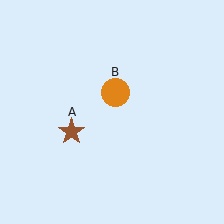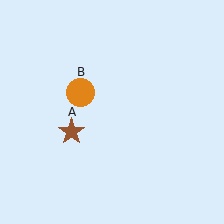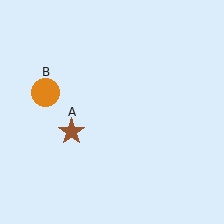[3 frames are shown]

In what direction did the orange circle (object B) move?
The orange circle (object B) moved left.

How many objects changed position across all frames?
1 object changed position: orange circle (object B).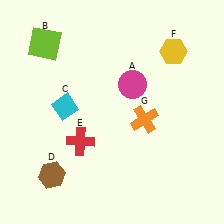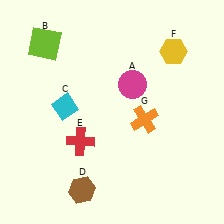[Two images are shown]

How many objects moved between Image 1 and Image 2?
1 object moved between the two images.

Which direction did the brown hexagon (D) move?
The brown hexagon (D) moved right.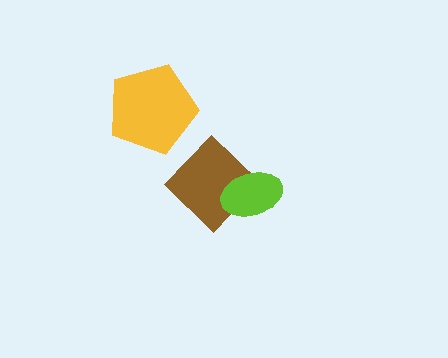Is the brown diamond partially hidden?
Yes, it is partially covered by another shape.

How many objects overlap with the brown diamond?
1 object overlaps with the brown diamond.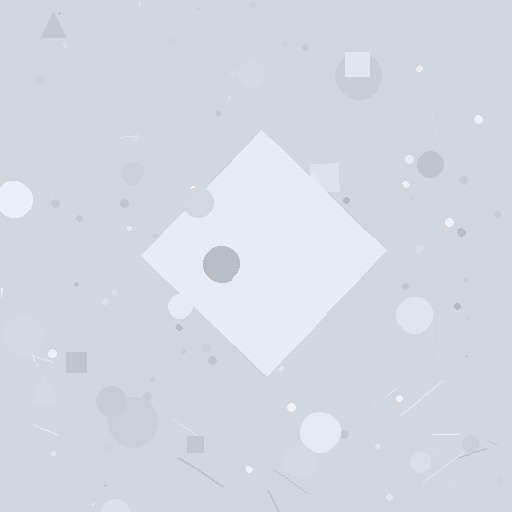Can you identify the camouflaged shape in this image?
The camouflaged shape is a diamond.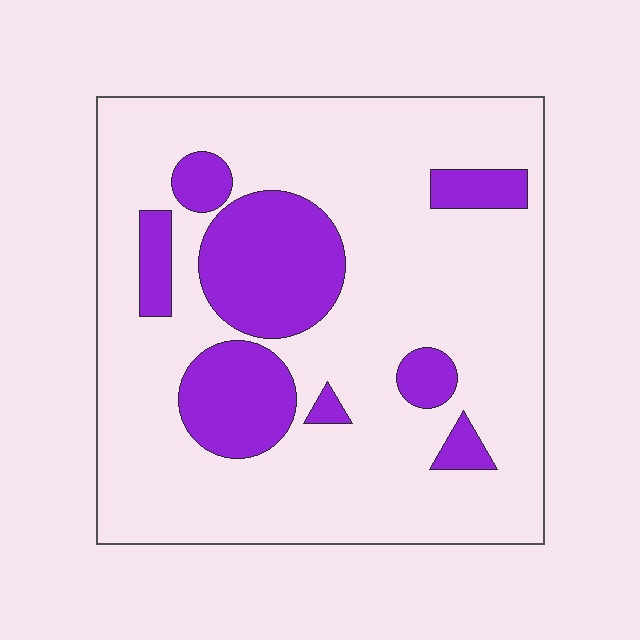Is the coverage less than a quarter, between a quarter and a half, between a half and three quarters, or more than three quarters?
Less than a quarter.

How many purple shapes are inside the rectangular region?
8.